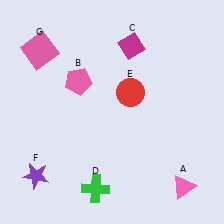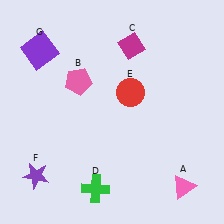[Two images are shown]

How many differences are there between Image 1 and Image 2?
There is 1 difference between the two images.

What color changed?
The square (G) changed from pink in Image 1 to purple in Image 2.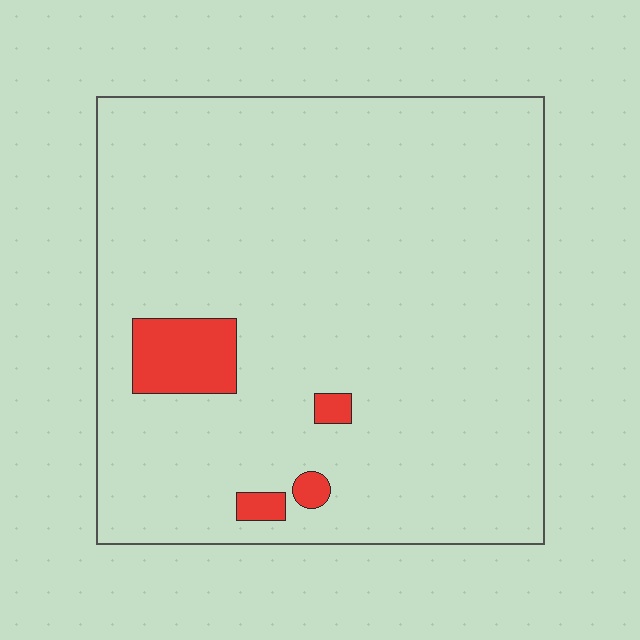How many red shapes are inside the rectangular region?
4.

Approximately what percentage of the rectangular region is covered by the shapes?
Approximately 5%.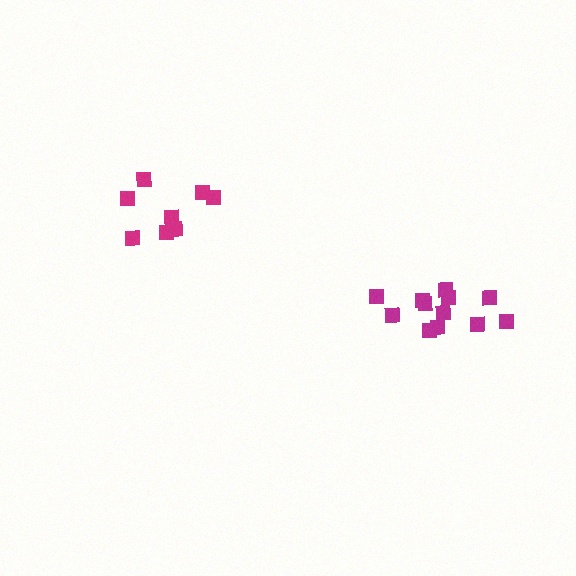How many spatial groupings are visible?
There are 2 spatial groupings.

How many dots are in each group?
Group 1: 12 dots, Group 2: 8 dots (20 total).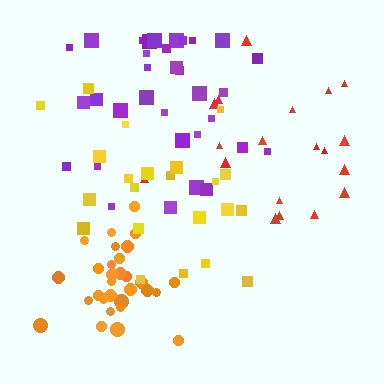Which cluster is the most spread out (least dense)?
Red.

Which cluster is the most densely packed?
Orange.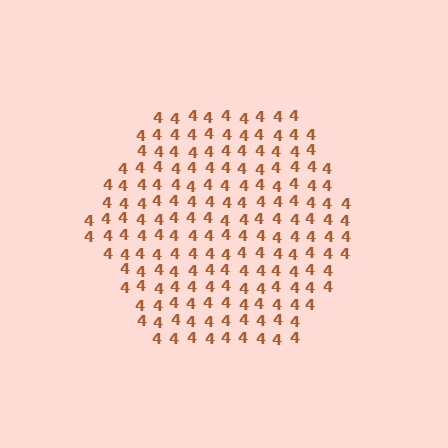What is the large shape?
The large shape is a hexagon.